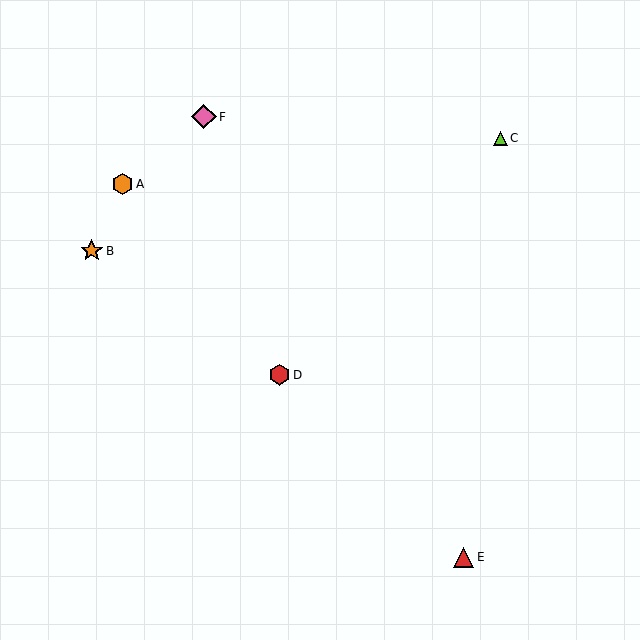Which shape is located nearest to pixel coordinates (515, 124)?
The lime triangle (labeled C) at (500, 138) is nearest to that location.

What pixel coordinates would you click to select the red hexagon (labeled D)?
Click at (280, 375) to select the red hexagon D.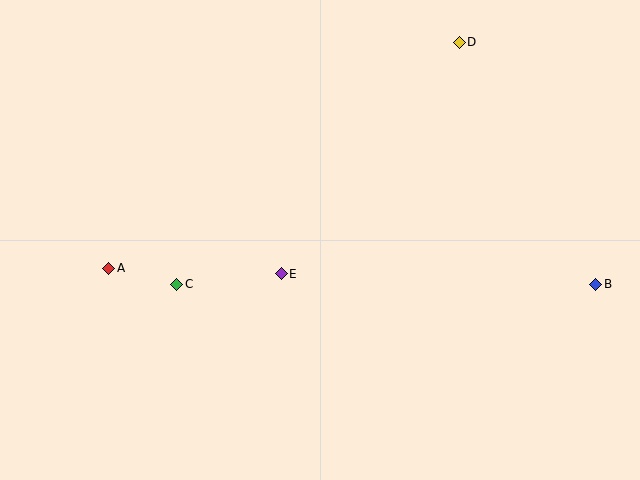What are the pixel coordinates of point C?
Point C is at (177, 284).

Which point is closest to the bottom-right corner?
Point B is closest to the bottom-right corner.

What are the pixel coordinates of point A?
Point A is at (109, 268).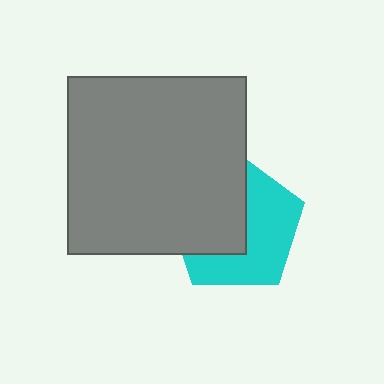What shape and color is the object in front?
The object in front is a gray square.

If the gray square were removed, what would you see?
You would see the complete cyan pentagon.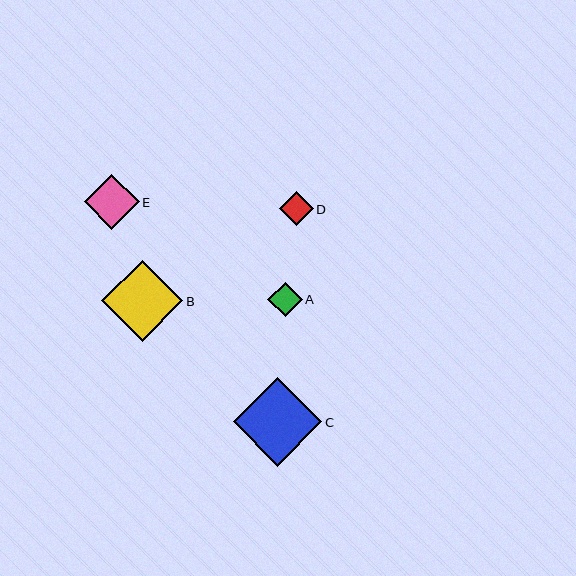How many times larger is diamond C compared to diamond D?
Diamond C is approximately 2.6 times the size of diamond D.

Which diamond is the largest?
Diamond C is the largest with a size of approximately 89 pixels.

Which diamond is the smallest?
Diamond D is the smallest with a size of approximately 34 pixels.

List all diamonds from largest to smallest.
From largest to smallest: C, B, E, A, D.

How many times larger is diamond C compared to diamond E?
Diamond C is approximately 1.6 times the size of diamond E.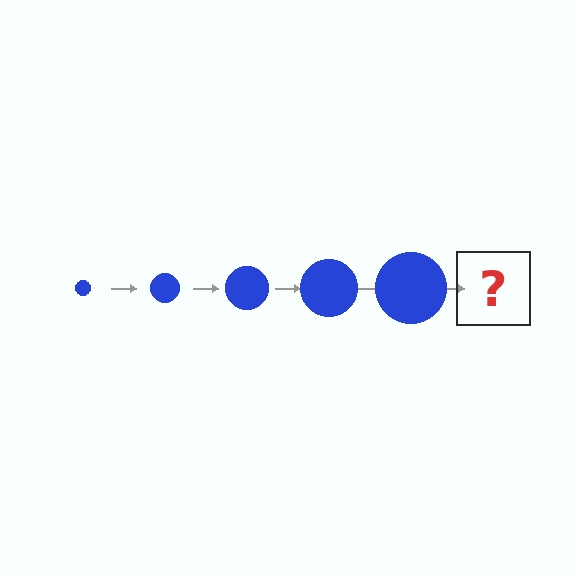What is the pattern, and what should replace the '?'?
The pattern is that the circle gets progressively larger each step. The '?' should be a blue circle, larger than the previous one.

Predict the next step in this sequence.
The next step is a blue circle, larger than the previous one.